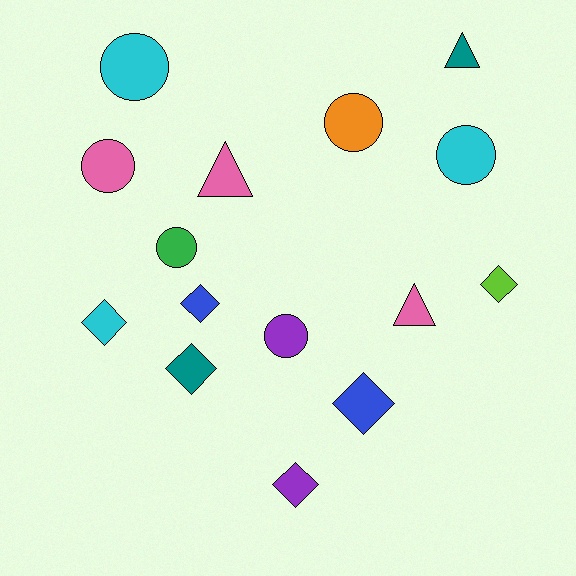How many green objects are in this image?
There is 1 green object.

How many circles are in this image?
There are 6 circles.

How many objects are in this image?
There are 15 objects.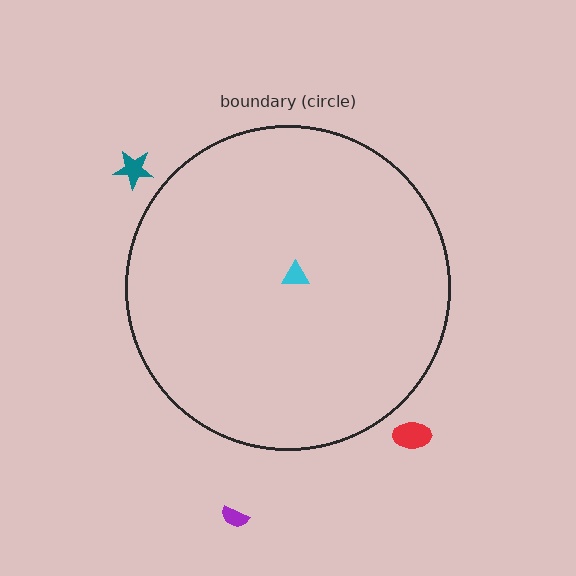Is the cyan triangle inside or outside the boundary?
Inside.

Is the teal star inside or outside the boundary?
Outside.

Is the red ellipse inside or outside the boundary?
Outside.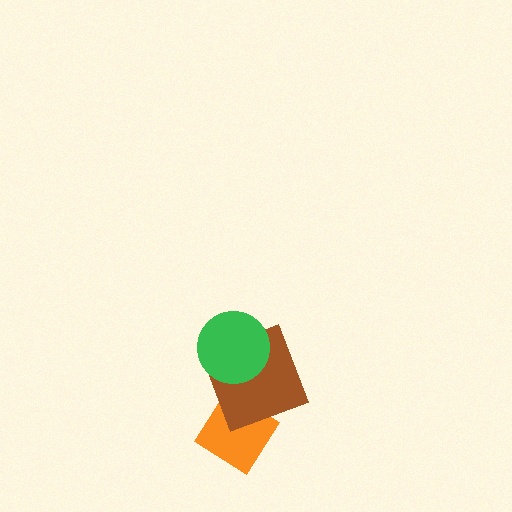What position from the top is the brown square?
The brown square is 2nd from the top.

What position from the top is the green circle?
The green circle is 1st from the top.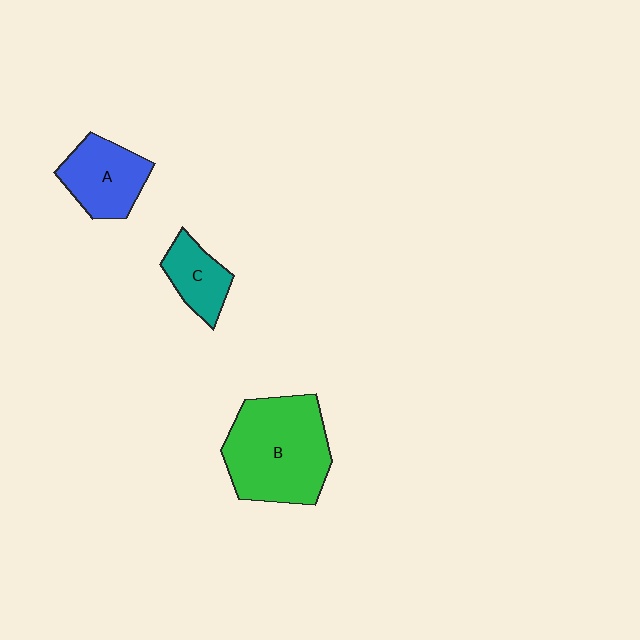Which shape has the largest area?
Shape B (green).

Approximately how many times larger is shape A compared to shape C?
Approximately 1.4 times.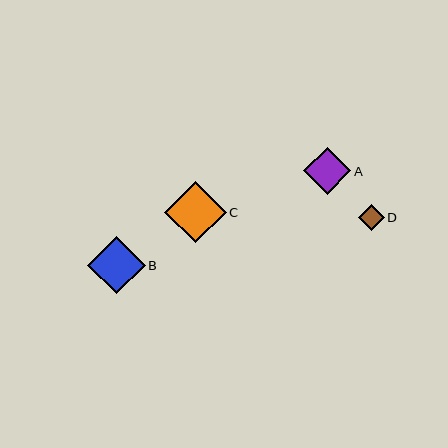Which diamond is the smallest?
Diamond D is the smallest with a size of approximately 26 pixels.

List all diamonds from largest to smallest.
From largest to smallest: C, B, A, D.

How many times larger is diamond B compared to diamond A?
Diamond B is approximately 1.2 times the size of diamond A.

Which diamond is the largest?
Diamond C is the largest with a size of approximately 61 pixels.